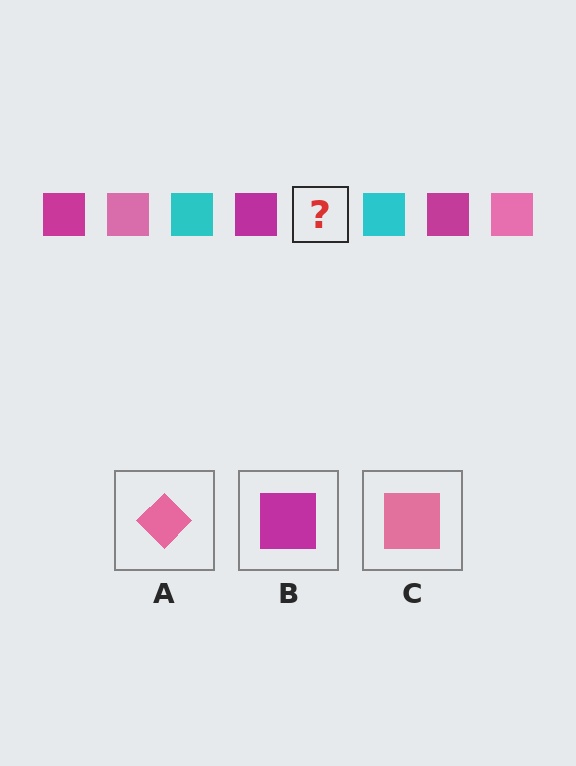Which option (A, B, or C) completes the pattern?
C.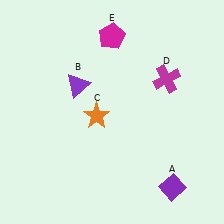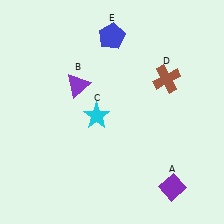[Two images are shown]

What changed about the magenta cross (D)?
In Image 1, D is magenta. In Image 2, it changed to brown.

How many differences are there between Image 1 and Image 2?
There are 3 differences between the two images.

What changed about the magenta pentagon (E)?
In Image 1, E is magenta. In Image 2, it changed to blue.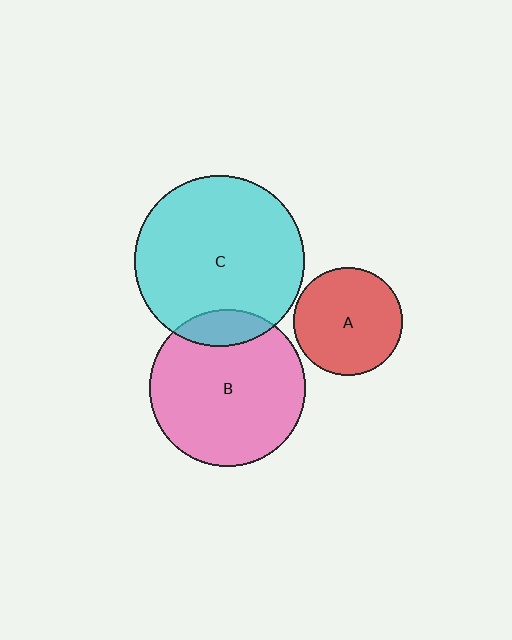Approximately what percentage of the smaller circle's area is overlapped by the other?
Approximately 15%.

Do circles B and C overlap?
Yes.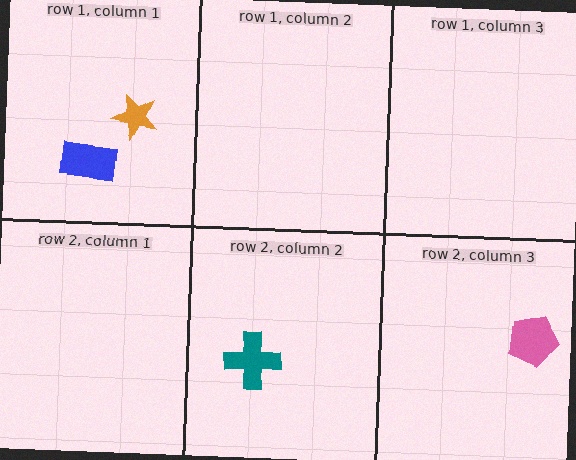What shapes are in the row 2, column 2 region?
The teal cross.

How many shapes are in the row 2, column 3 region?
1.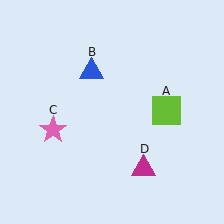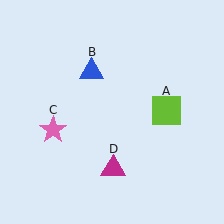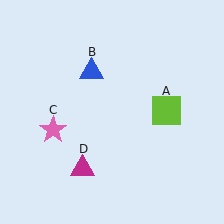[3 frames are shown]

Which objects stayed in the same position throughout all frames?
Lime square (object A) and blue triangle (object B) and pink star (object C) remained stationary.